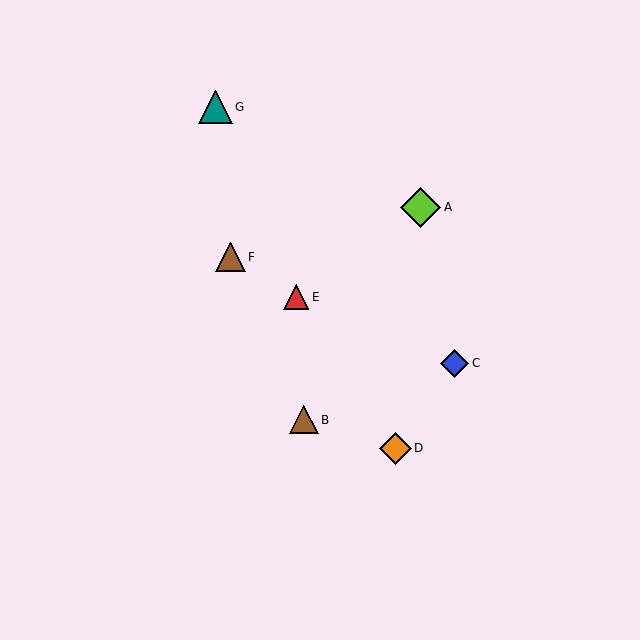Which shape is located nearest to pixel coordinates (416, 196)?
The lime diamond (labeled A) at (421, 207) is nearest to that location.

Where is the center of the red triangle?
The center of the red triangle is at (296, 297).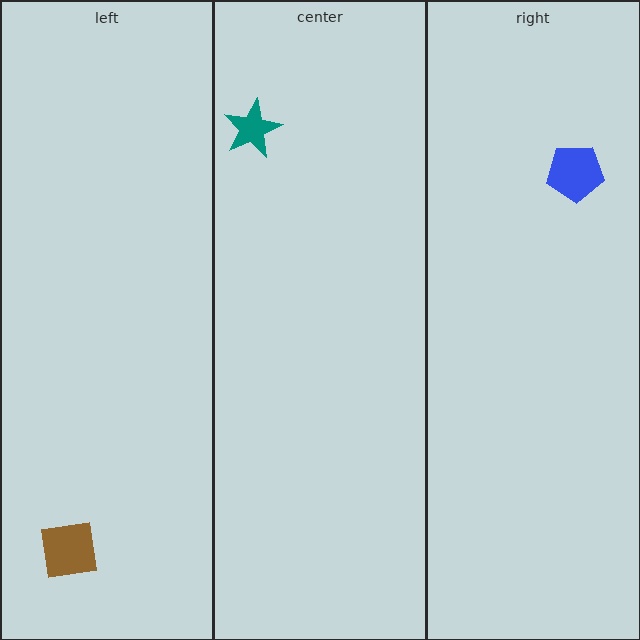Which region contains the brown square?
The left region.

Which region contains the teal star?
The center region.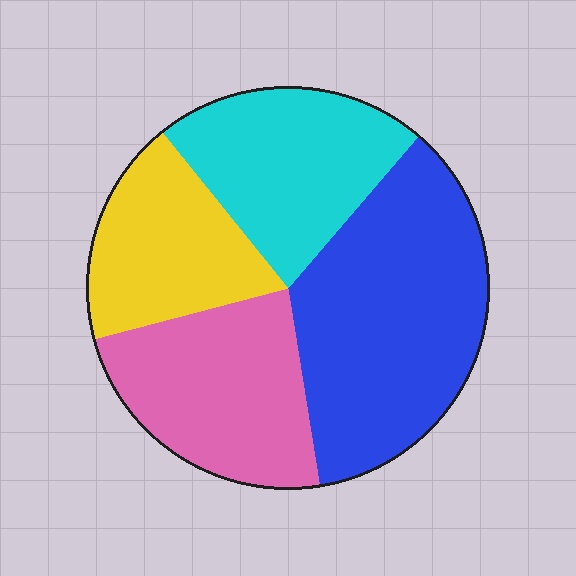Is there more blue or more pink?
Blue.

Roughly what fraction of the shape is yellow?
Yellow takes up about one fifth (1/5) of the shape.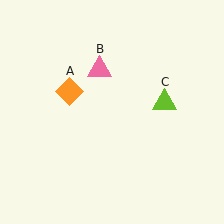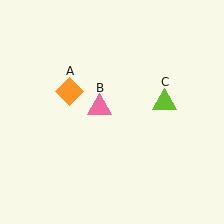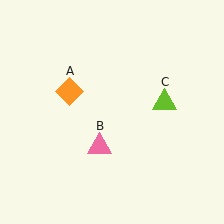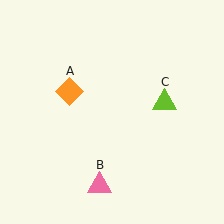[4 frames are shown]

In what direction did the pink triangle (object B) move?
The pink triangle (object B) moved down.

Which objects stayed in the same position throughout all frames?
Orange diamond (object A) and lime triangle (object C) remained stationary.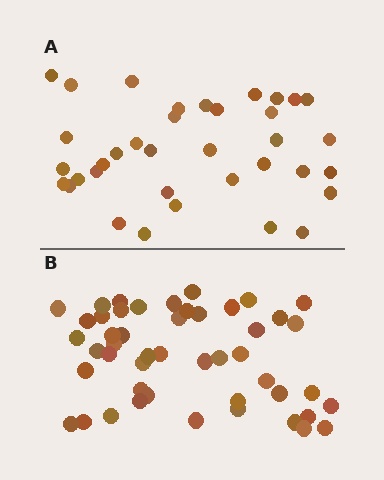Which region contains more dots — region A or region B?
Region B (the bottom region) has more dots.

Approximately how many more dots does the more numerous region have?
Region B has roughly 12 or so more dots than region A.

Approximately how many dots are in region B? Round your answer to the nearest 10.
About 50 dots. (The exact count is 48, which rounds to 50.)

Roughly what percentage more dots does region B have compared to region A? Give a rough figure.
About 35% more.